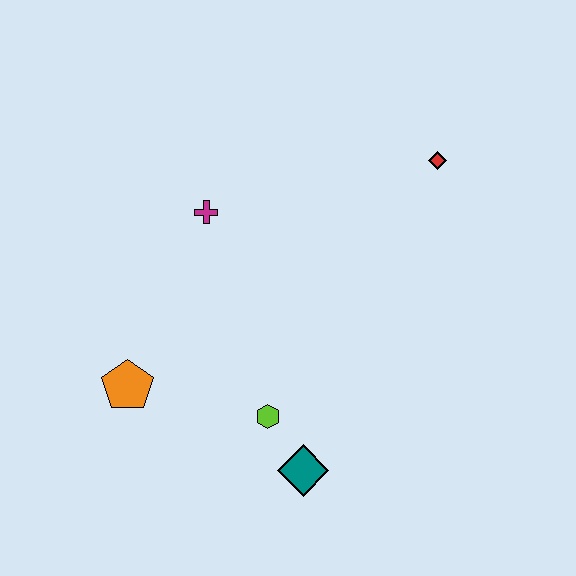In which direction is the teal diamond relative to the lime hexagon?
The teal diamond is below the lime hexagon.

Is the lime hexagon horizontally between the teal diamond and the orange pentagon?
Yes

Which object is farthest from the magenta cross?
The teal diamond is farthest from the magenta cross.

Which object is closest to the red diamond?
The magenta cross is closest to the red diamond.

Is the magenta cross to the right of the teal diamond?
No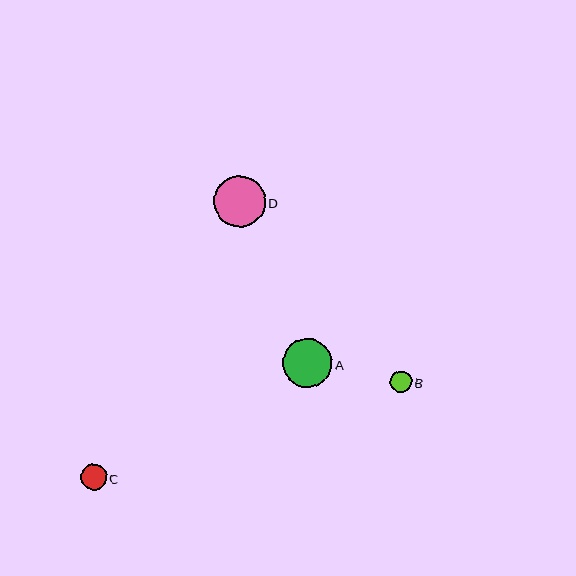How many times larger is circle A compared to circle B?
Circle A is approximately 2.3 times the size of circle B.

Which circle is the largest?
Circle D is the largest with a size of approximately 51 pixels.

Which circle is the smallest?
Circle B is the smallest with a size of approximately 22 pixels.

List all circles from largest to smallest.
From largest to smallest: D, A, C, B.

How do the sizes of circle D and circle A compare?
Circle D and circle A are approximately the same size.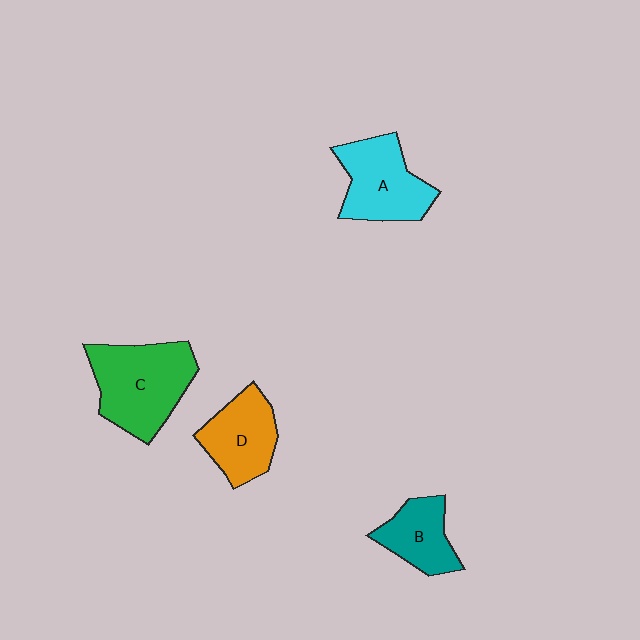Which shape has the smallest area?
Shape B (teal).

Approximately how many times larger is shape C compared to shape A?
Approximately 1.2 times.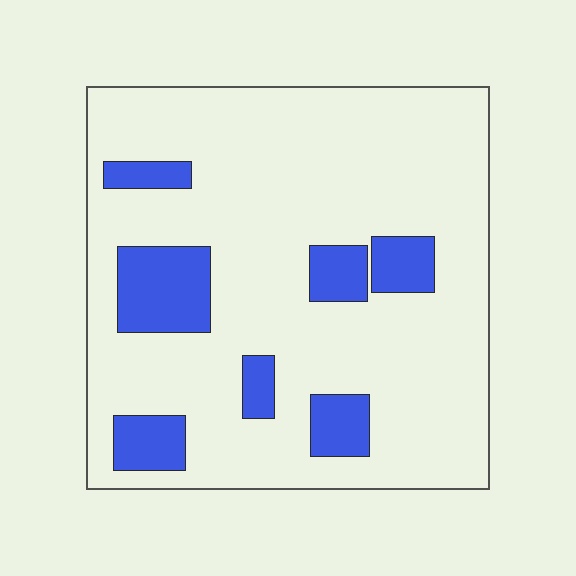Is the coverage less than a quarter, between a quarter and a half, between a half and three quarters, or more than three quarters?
Less than a quarter.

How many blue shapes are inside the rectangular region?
7.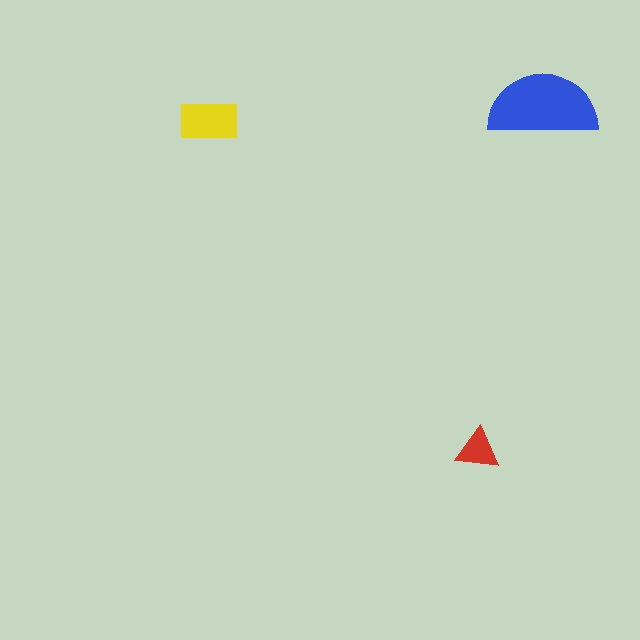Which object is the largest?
The blue semicircle.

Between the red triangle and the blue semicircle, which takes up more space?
The blue semicircle.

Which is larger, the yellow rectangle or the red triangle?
The yellow rectangle.